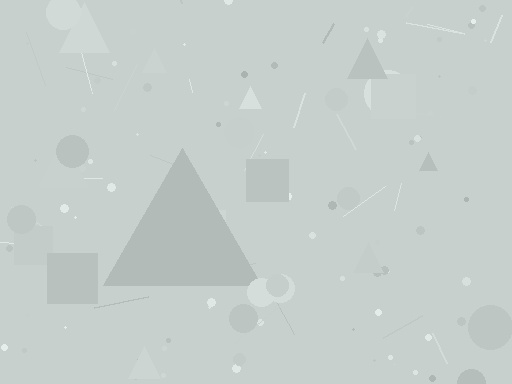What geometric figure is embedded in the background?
A triangle is embedded in the background.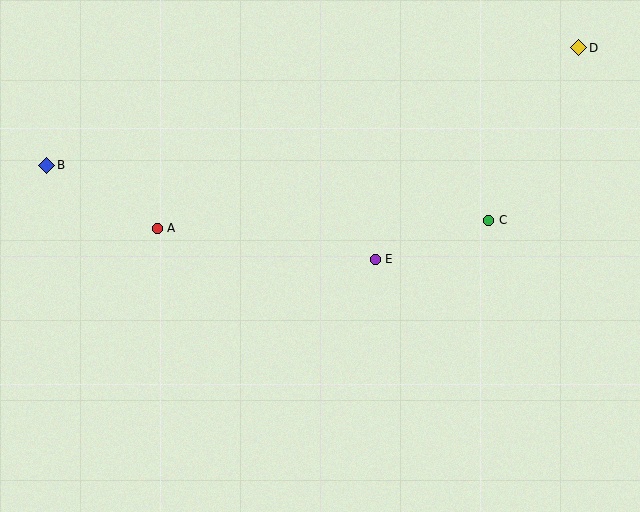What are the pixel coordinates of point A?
Point A is at (157, 228).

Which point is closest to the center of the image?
Point E at (375, 259) is closest to the center.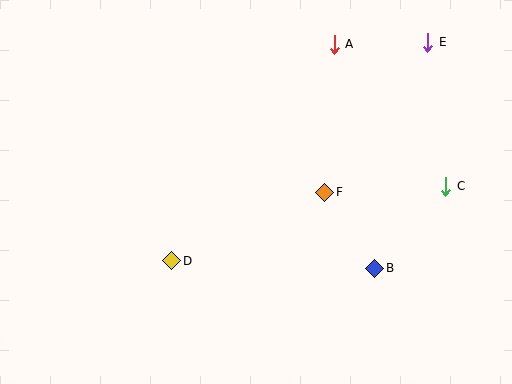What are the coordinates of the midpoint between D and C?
The midpoint between D and C is at (309, 224).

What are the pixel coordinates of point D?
Point D is at (172, 261).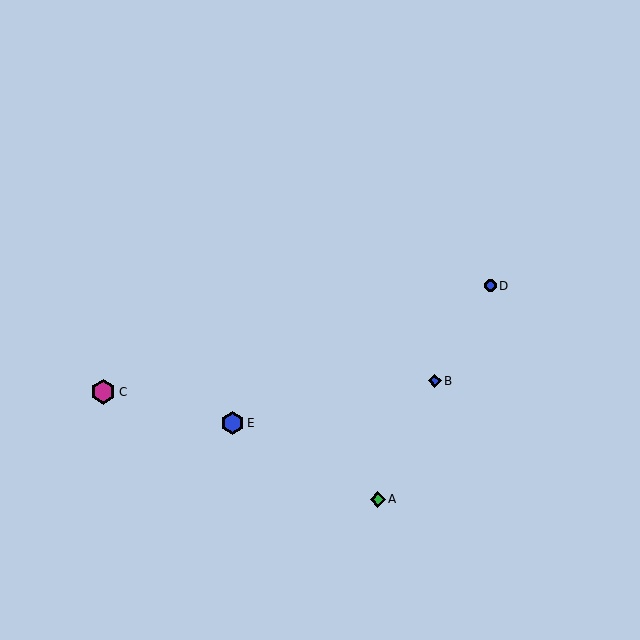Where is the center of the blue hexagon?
The center of the blue hexagon is at (232, 423).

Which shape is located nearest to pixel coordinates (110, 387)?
The magenta hexagon (labeled C) at (103, 392) is nearest to that location.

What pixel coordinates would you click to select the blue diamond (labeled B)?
Click at (435, 381) to select the blue diamond B.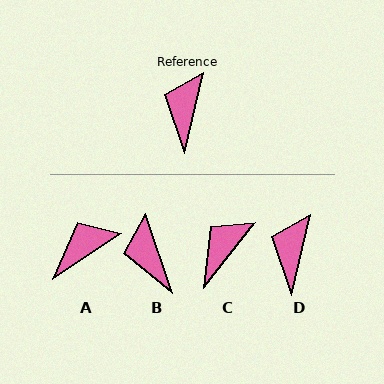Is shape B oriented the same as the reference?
No, it is off by about 32 degrees.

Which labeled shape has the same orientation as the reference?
D.